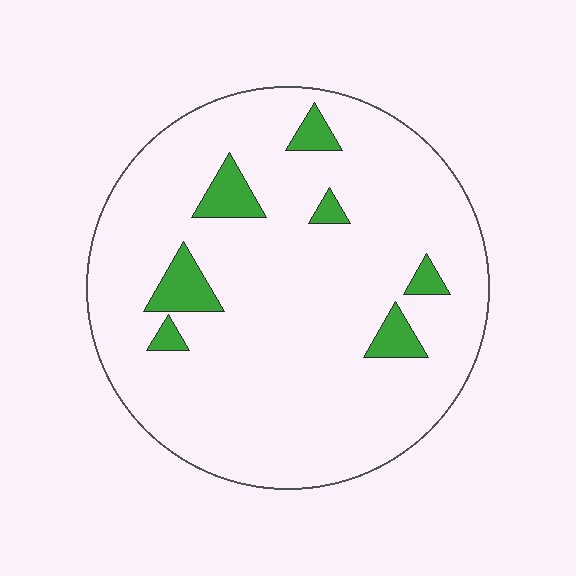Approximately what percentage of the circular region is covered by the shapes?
Approximately 10%.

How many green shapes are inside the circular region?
7.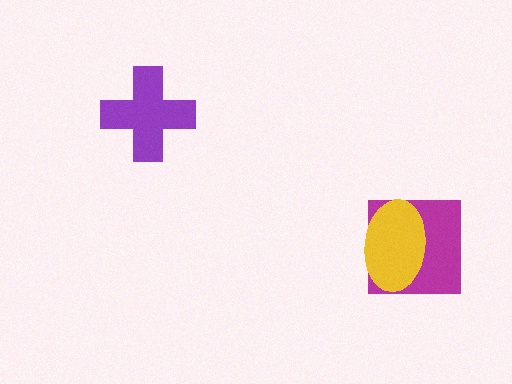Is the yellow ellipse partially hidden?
No, no other shape covers it.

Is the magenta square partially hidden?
Yes, it is partially covered by another shape.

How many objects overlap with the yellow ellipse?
1 object overlaps with the yellow ellipse.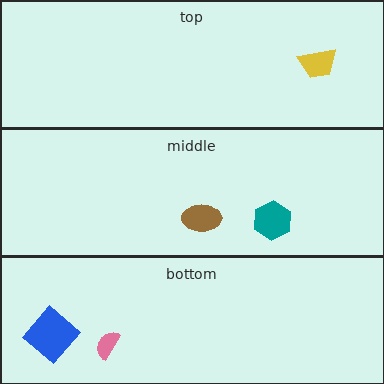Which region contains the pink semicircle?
The bottom region.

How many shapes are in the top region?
1.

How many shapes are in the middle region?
2.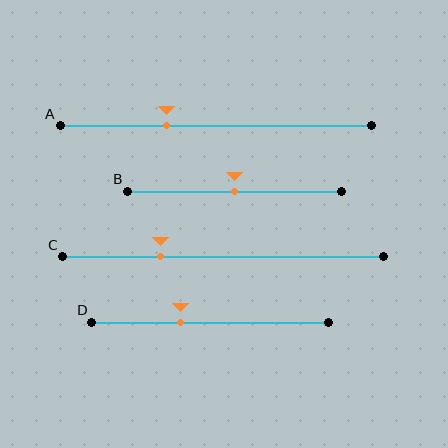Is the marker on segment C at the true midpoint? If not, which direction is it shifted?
No, the marker on segment C is shifted to the left by about 20% of the segment length.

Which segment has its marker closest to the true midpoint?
Segment B has its marker closest to the true midpoint.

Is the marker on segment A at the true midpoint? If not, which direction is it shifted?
No, the marker on segment A is shifted to the left by about 16% of the segment length.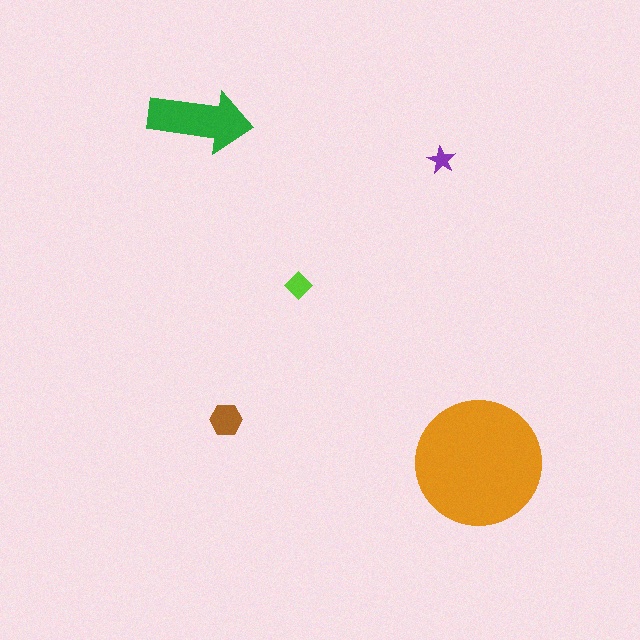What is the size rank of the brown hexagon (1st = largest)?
3rd.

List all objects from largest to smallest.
The orange circle, the green arrow, the brown hexagon, the lime diamond, the purple star.